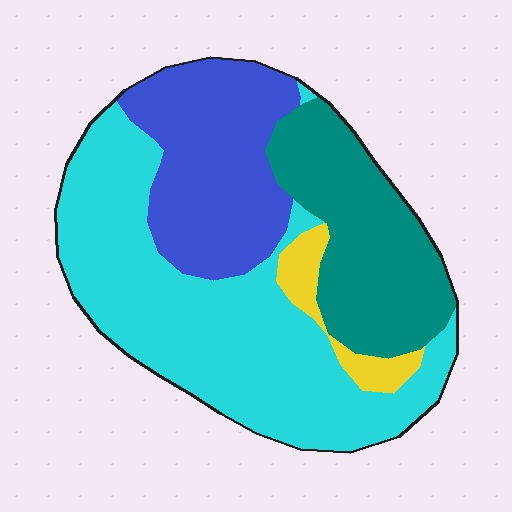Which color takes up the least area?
Yellow, at roughly 5%.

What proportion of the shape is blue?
Blue covers roughly 25% of the shape.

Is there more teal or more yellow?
Teal.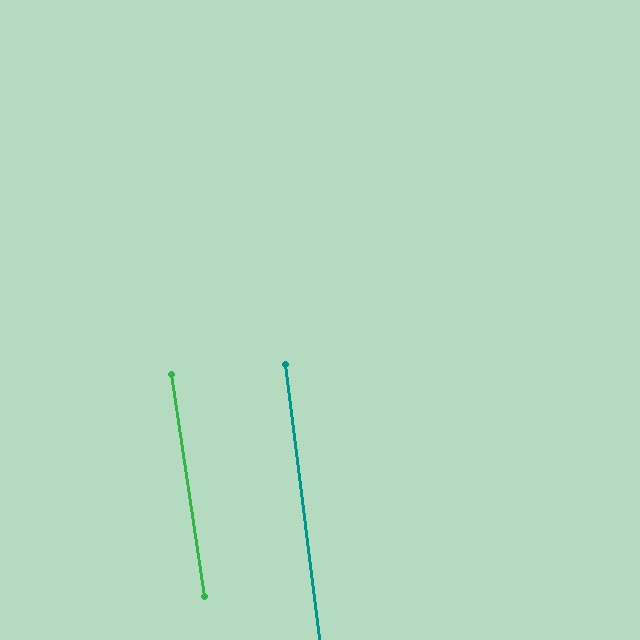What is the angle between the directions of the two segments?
Approximately 1 degree.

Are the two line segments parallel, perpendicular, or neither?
Parallel — their directions differ by only 1.5°.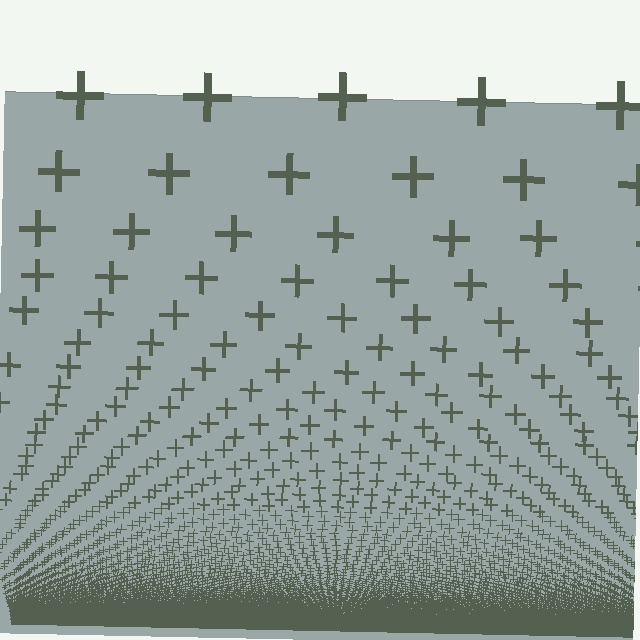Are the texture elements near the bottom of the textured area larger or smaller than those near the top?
Smaller. The gradient is inverted — elements near the bottom are smaller and denser.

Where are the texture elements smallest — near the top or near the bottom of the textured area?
Near the bottom.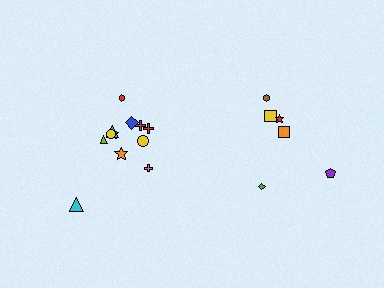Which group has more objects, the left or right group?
The left group.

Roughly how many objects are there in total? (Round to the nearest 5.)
Roughly 20 objects in total.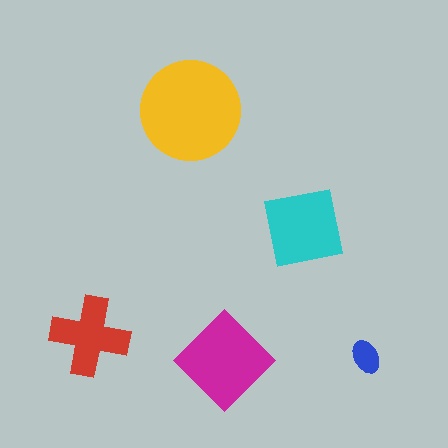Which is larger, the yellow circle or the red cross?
The yellow circle.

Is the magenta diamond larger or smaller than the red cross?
Larger.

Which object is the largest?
The yellow circle.